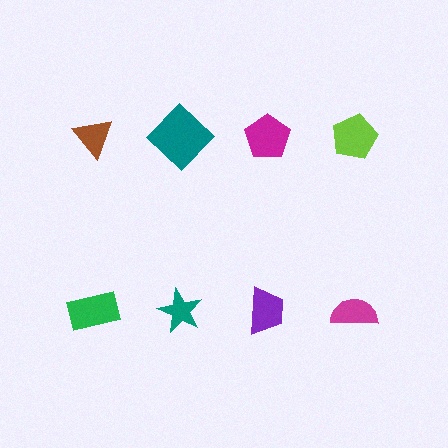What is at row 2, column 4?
A magenta semicircle.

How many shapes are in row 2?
4 shapes.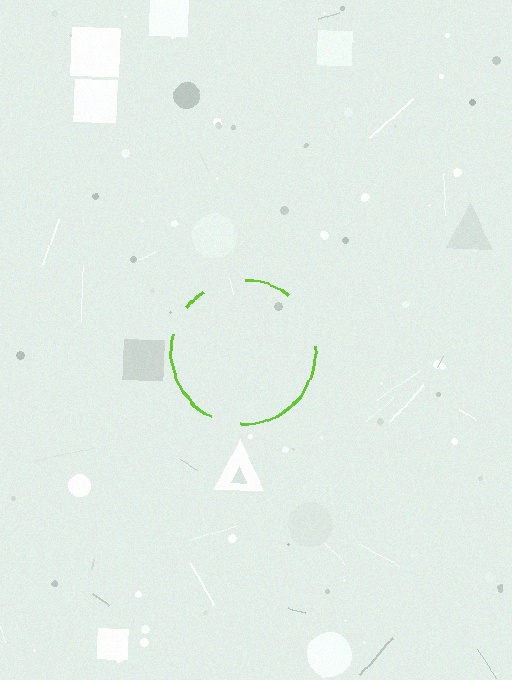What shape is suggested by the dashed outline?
The dashed outline suggests a circle.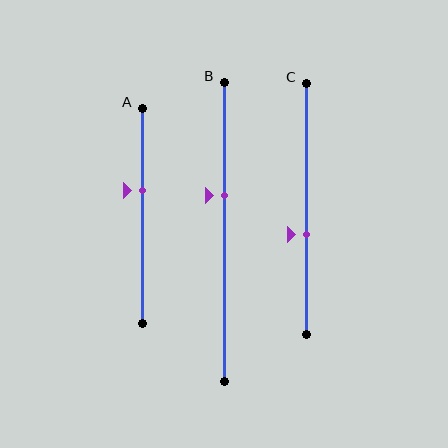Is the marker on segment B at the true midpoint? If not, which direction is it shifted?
No, the marker on segment B is shifted upward by about 12% of the segment length.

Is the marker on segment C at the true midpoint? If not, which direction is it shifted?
No, the marker on segment C is shifted downward by about 10% of the segment length.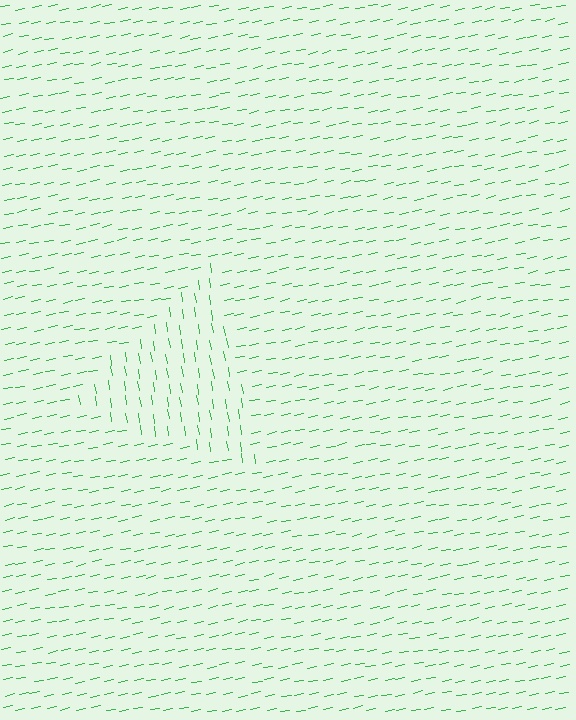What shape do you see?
I see a triangle.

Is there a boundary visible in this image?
Yes, there is a texture boundary formed by a change in line orientation.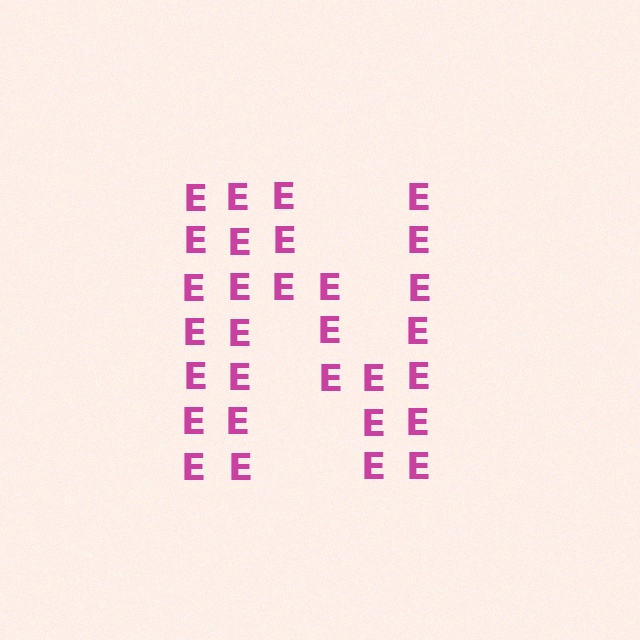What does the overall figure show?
The overall figure shows the letter N.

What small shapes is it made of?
It is made of small letter E's.